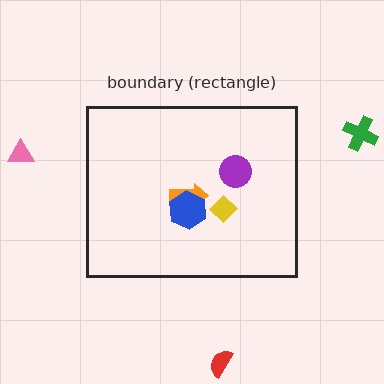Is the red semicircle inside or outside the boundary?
Outside.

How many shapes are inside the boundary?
4 inside, 3 outside.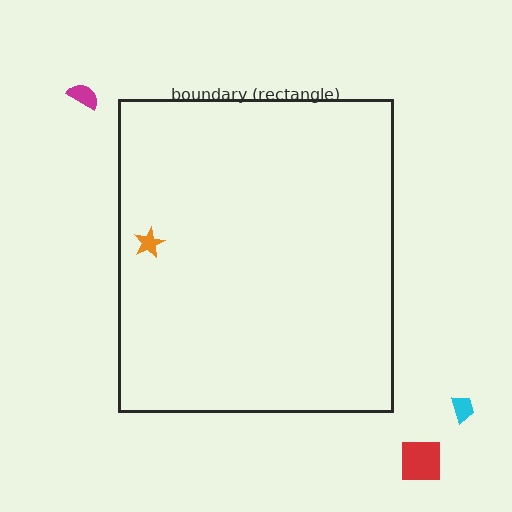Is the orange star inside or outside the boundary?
Inside.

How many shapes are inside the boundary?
1 inside, 3 outside.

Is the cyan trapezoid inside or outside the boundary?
Outside.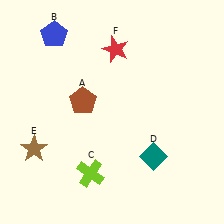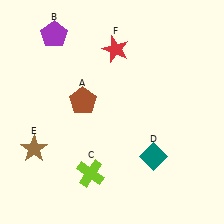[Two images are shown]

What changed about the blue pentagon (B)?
In Image 1, B is blue. In Image 2, it changed to purple.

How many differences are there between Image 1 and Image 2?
There is 1 difference between the two images.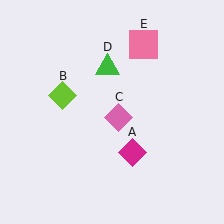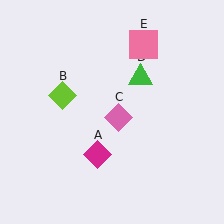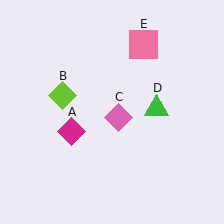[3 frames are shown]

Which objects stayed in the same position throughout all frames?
Lime diamond (object B) and pink diamond (object C) and pink square (object E) remained stationary.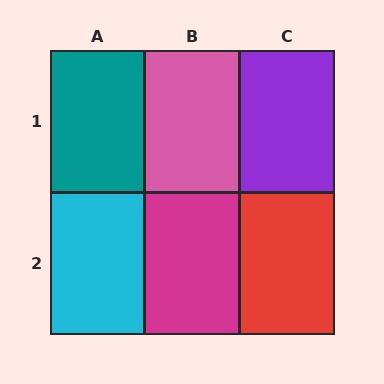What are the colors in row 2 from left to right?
Cyan, magenta, red.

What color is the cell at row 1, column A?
Teal.